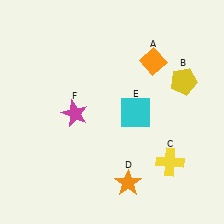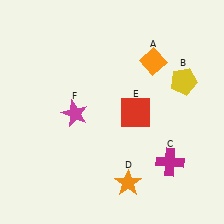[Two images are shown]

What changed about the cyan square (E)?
In Image 1, E is cyan. In Image 2, it changed to red.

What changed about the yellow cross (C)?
In Image 1, C is yellow. In Image 2, it changed to magenta.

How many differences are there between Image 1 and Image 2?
There are 2 differences between the two images.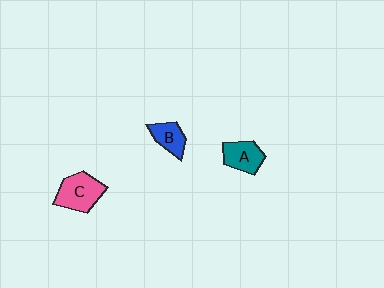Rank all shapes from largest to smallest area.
From largest to smallest: C (pink), A (teal), B (blue).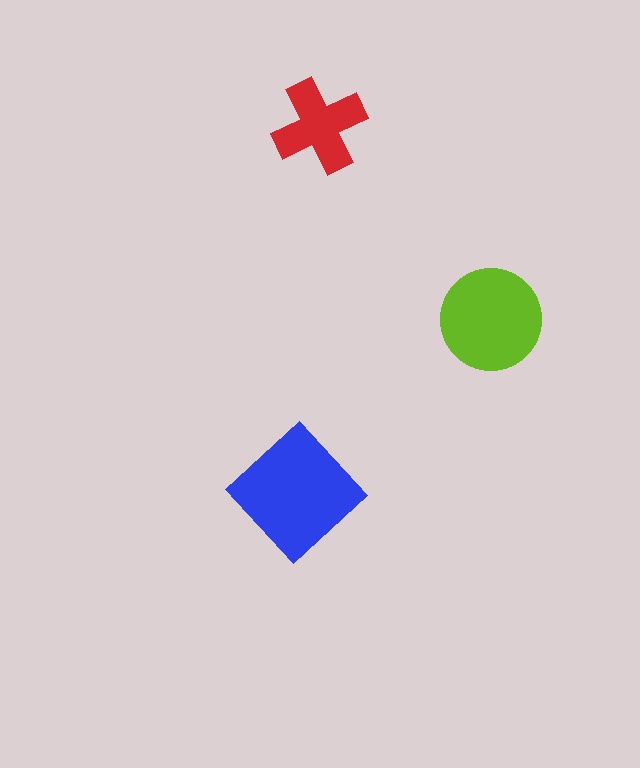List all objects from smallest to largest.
The red cross, the lime circle, the blue diamond.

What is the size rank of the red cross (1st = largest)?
3rd.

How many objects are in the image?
There are 3 objects in the image.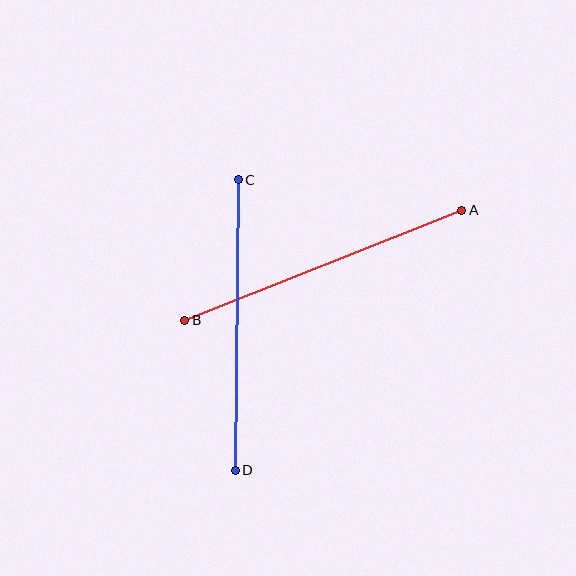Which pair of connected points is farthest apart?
Points A and B are farthest apart.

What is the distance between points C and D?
The distance is approximately 291 pixels.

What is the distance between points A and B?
The distance is approximately 298 pixels.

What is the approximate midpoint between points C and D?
The midpoint is at approximately (237, 325) pixels.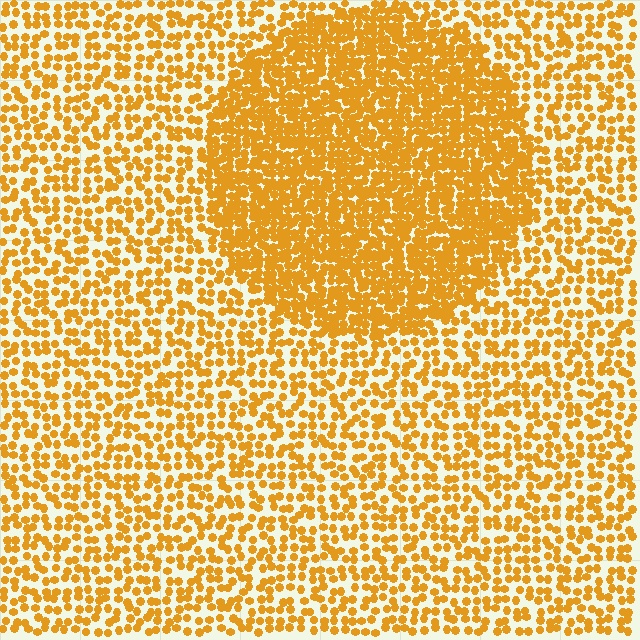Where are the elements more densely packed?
The elements are more densely packed inside the circle boundary.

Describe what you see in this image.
The image contains small orange elements arranged at two different densities. A circle-shaped region is visible where the elements are more densely packed than the surrounding area.